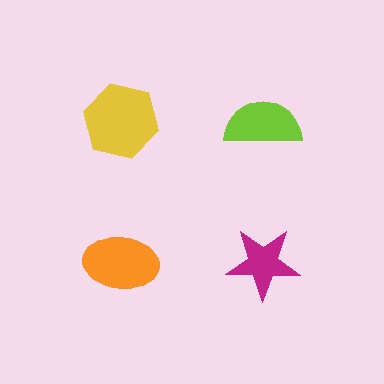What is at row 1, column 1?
A yellow hexagon.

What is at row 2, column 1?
An orange ellipse.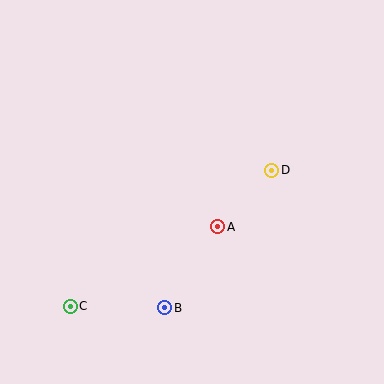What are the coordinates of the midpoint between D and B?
The midpoint between D and B is at (218, 239).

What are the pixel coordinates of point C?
Point C is at (70, 306).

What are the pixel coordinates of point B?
Point B is at (165, 308).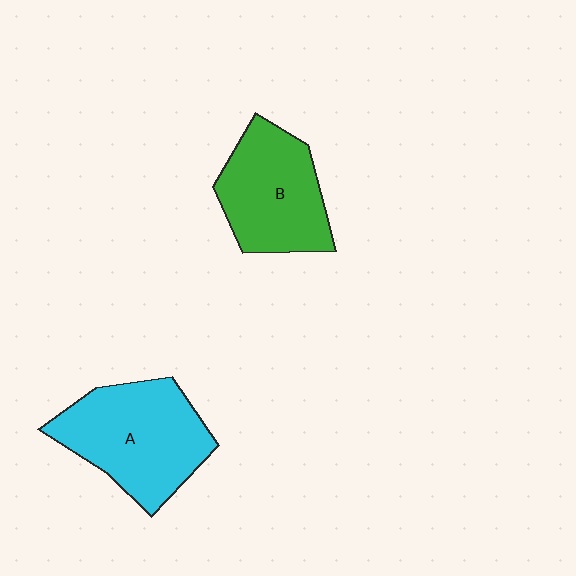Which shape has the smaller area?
Shape B (green).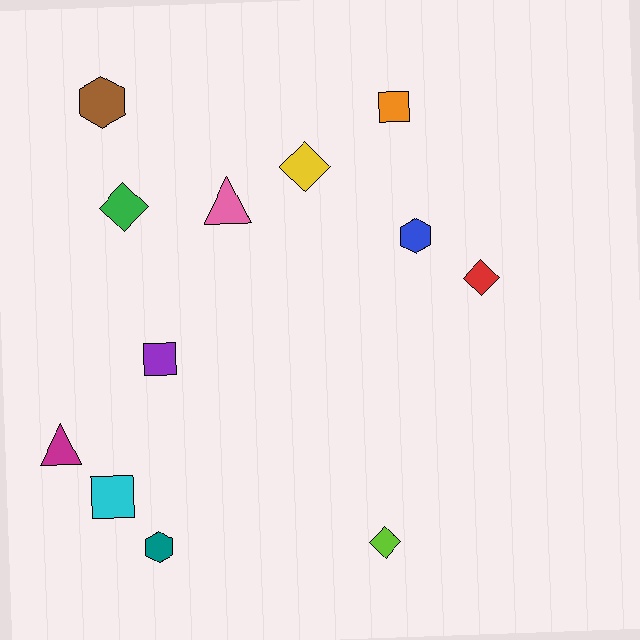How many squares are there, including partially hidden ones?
There are 3 squares.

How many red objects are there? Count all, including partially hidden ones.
There is 1 red object.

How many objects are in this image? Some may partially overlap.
There are 12 objects.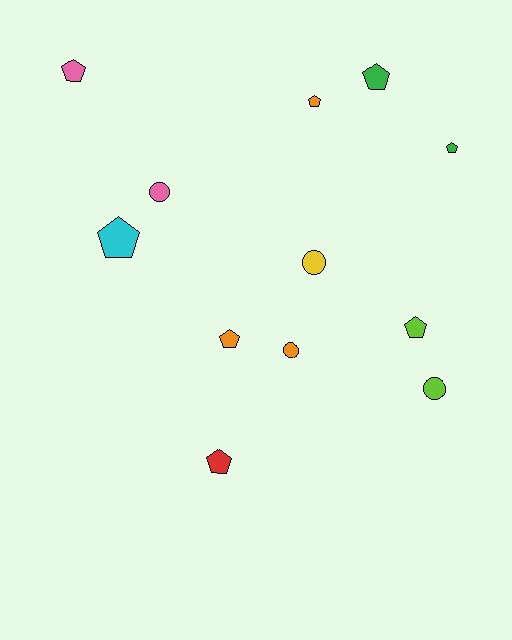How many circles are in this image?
There are 4 circles.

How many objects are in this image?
There are 12 objects.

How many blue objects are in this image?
There are no blue objects.